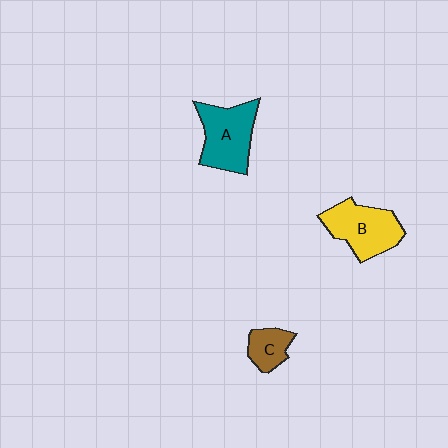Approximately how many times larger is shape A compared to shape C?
Approximately 2.1 times.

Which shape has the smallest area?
Shape C (brown).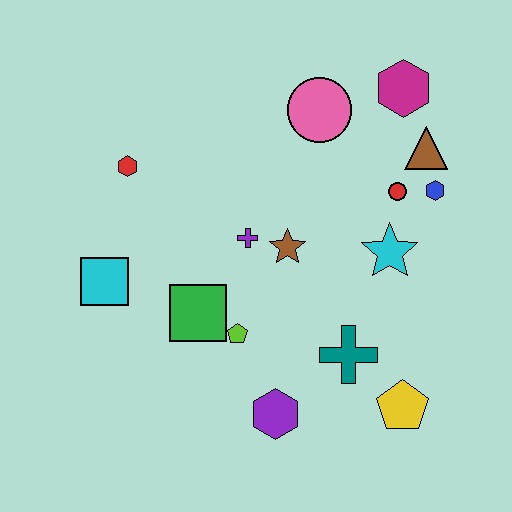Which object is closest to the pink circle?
The magenta hexagon is closest to the pink circle.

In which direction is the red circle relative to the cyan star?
The red circle is above the cyan star.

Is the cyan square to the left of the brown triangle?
Yes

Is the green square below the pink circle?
Yes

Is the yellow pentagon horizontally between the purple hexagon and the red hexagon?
No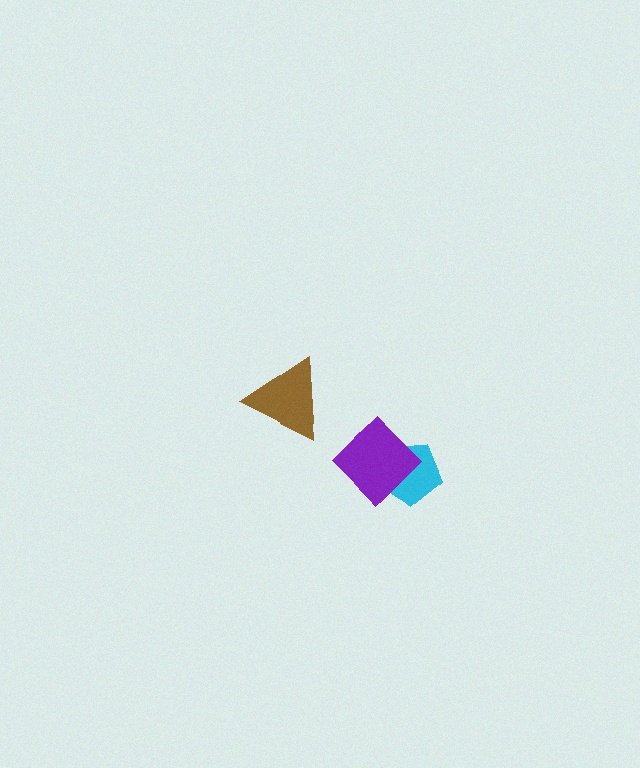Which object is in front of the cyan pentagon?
The purple diamond is in front of the cyan pentagon.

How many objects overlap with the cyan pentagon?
1 object overlaps with the cyan pentagon.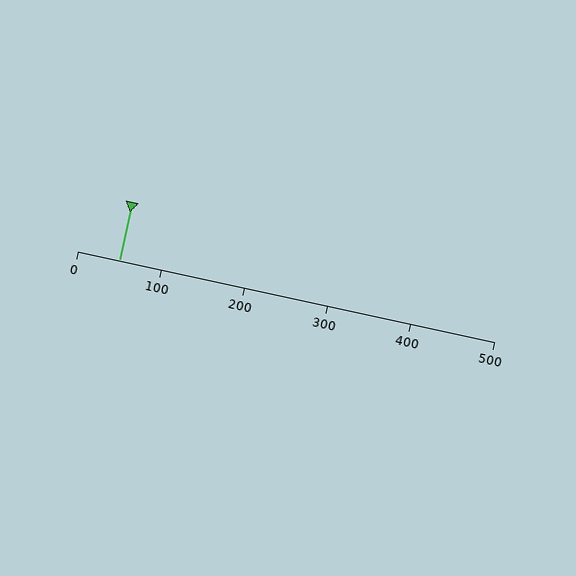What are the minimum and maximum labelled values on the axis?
The axis runs from 0 to 500.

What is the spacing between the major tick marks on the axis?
The major ticks are spaced 100 apart.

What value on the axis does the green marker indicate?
The marker indicates approximately 50.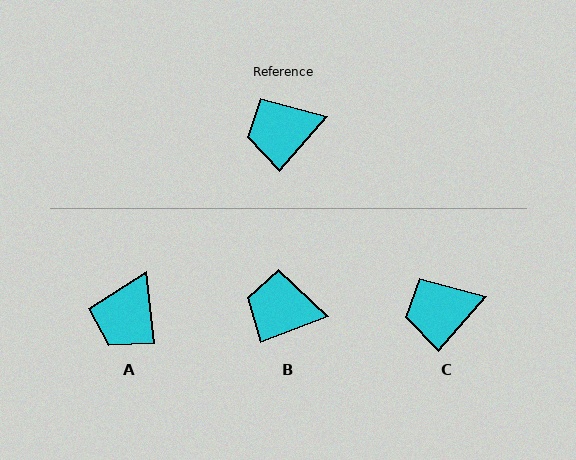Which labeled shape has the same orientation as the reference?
C.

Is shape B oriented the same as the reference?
No, it is off by about 28 degrees.